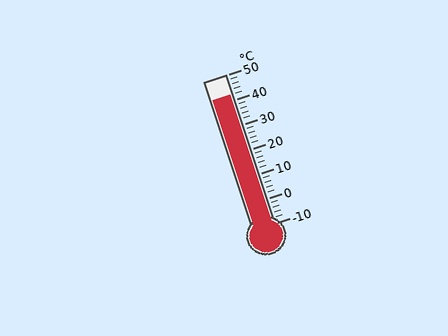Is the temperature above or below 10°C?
The temperature is above 10°C.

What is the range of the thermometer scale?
The thermometer scale ranges from -10°C to 50°C.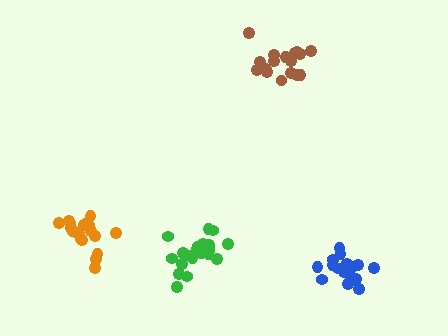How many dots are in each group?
Group 1: 19 dots, Group 2: 19 dots, Group 3: 17 dots, Group 4: 21 dots (76 total).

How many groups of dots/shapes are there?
There are 4 groups.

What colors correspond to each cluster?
The clusters are colored: blue, orange, brown, green.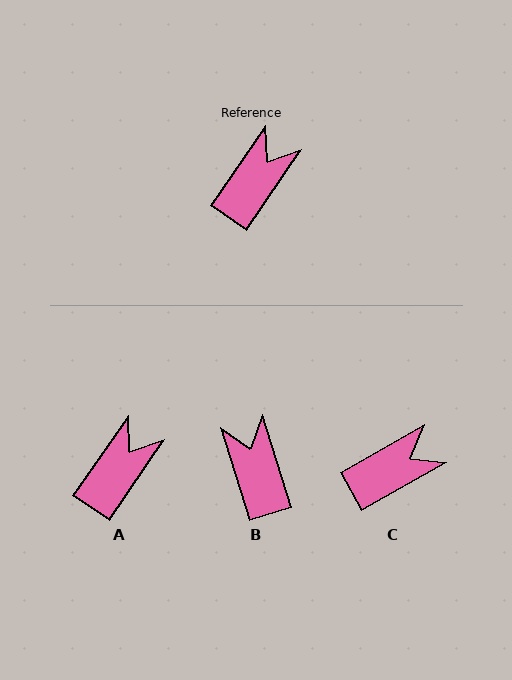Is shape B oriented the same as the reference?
No, it is off by about 52 degrees.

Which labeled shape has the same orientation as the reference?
A.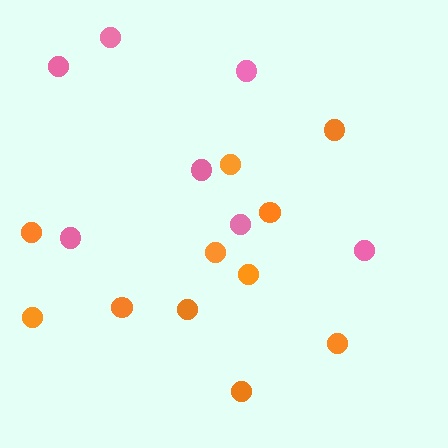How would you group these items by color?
There are 2 groups: one group of pink circles (7) and one group of orange circles (11).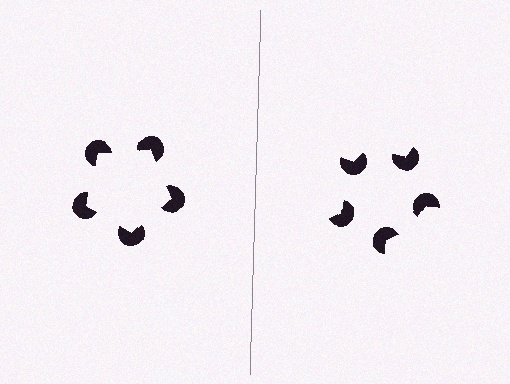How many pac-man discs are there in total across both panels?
10 — 5 on each side.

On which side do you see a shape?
An illusory pentagon appears on the left side. On the right side the wedge cuts are rotated, so no coherent shape forms.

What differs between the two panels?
The pac-man discs are positioned identically on both sides; only the wedge orientations differ. On the left they align to a pentagon; on the right they are misaligned.